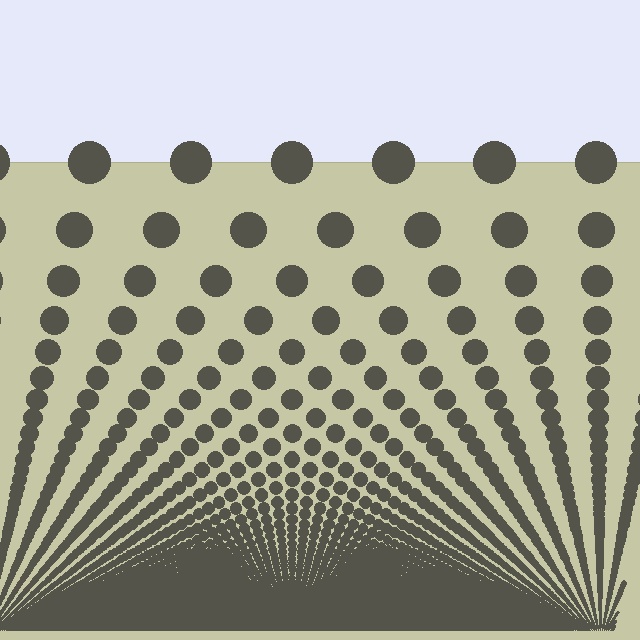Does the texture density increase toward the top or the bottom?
Density increases toward the bottom.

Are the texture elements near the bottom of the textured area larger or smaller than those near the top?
Smaller. The gradient is inverted — elements near the bottom are smaller and denser.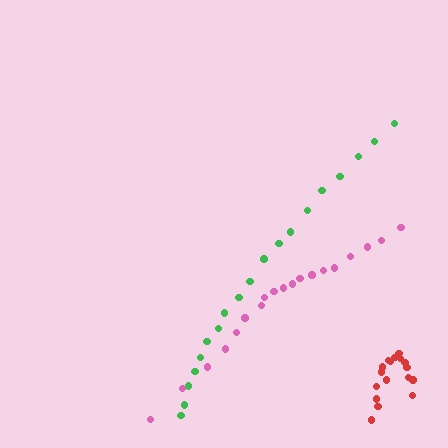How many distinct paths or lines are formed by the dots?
There are 3 distinct paths.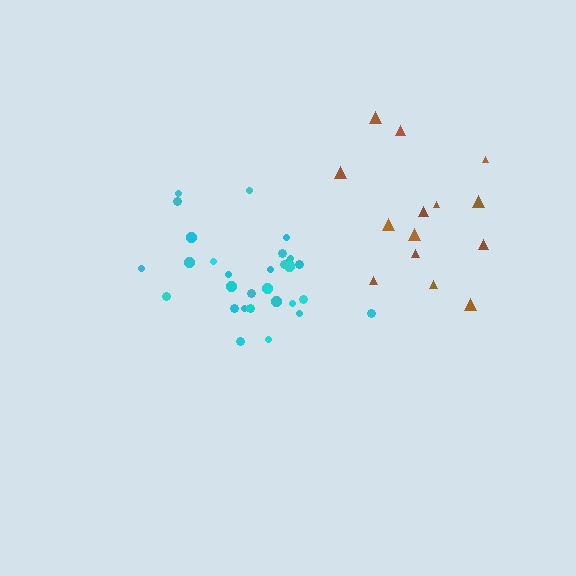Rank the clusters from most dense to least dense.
cyan, brown.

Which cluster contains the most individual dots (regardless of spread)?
Cyan (30).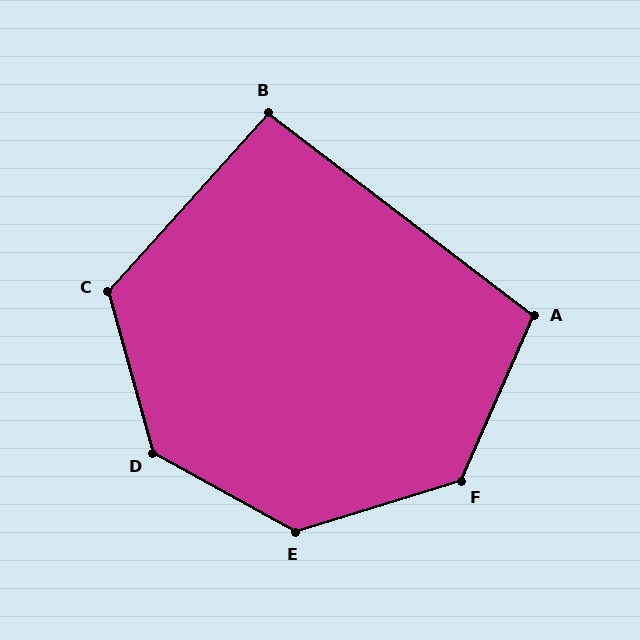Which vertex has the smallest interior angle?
B, at approximately 94 degrees.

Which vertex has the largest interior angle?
D, at approximately 134 degrees.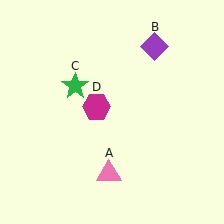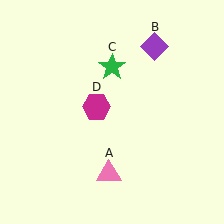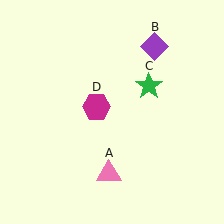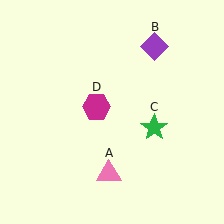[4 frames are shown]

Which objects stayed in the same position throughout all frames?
Pink triangle (object A) and purple diamond (object B) and magenta hexagon (object D) remained stationary.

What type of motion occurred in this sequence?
The green star (object C) rotated clockwise around the center of the scene.